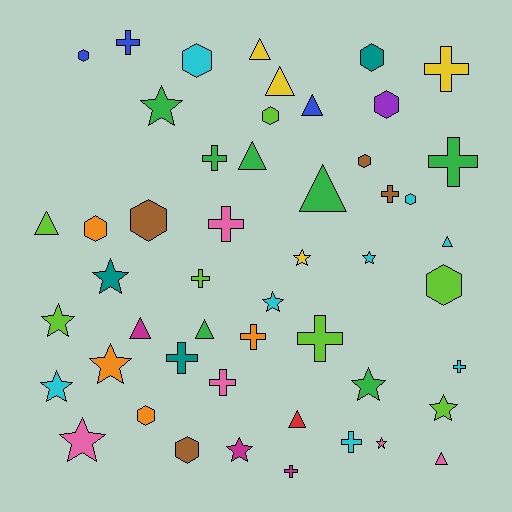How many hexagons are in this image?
There are 12 hexagons.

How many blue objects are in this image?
There are 3 blue objects.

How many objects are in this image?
There are 50 objects.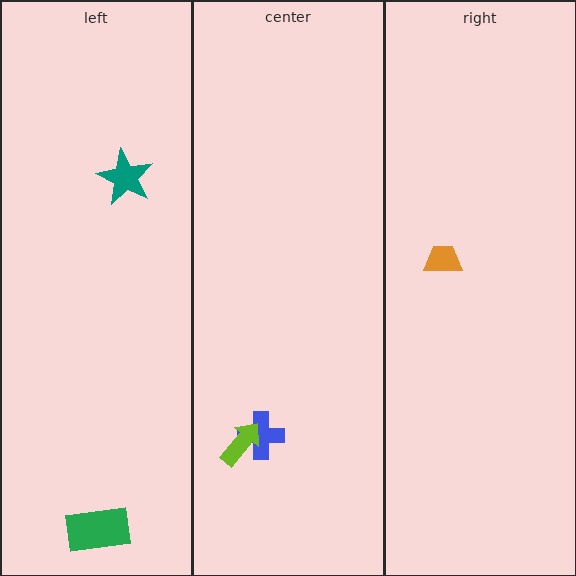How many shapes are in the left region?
2.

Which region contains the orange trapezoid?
The right region.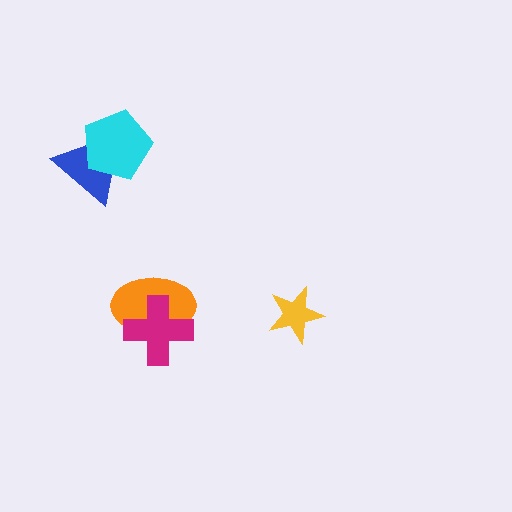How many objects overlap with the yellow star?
0 objects overlap with the yellow star.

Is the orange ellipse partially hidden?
Yes, it is partially covered by another shape.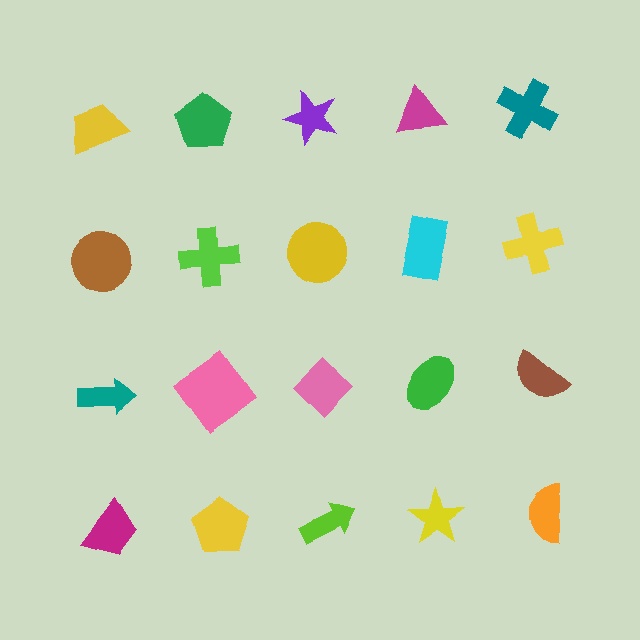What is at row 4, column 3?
A lime arrow.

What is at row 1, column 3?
A purple star.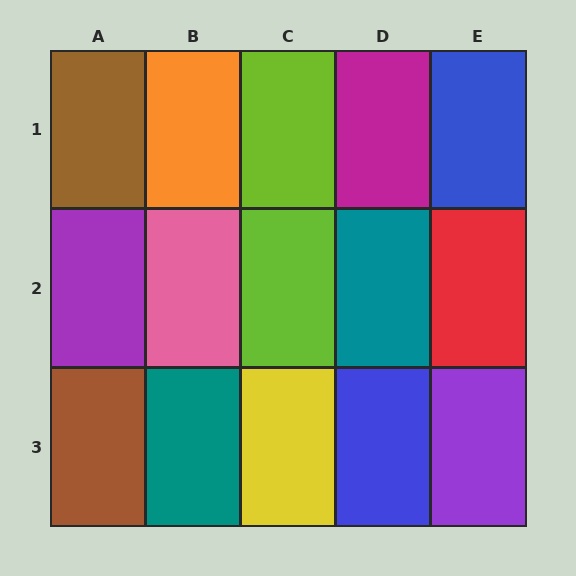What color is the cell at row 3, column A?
Brown.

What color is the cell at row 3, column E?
Purple.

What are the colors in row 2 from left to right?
Purple, pink, lime, teal, red.